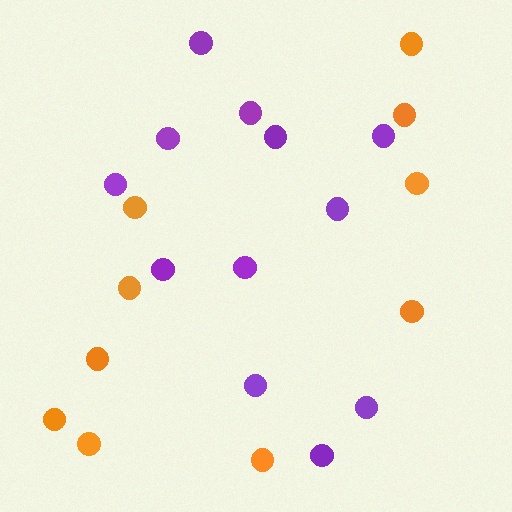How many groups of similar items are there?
There are 2 groups: one group of purple circles (12) and one group of orange circles (10).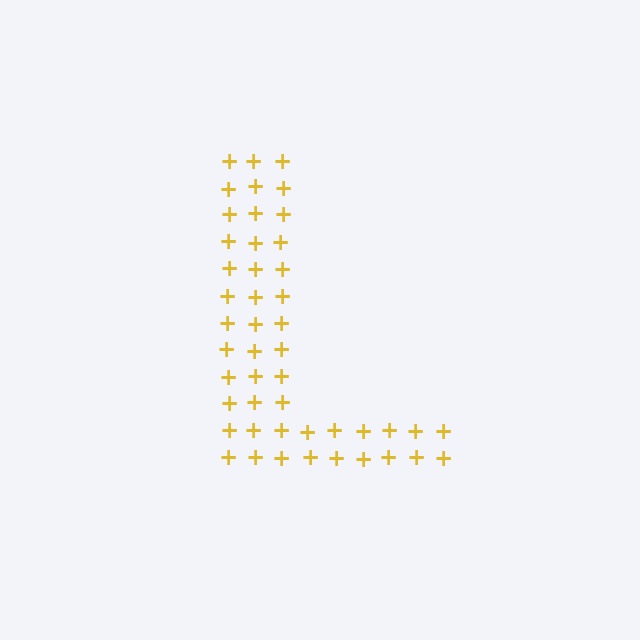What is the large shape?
The large shape is the letter L.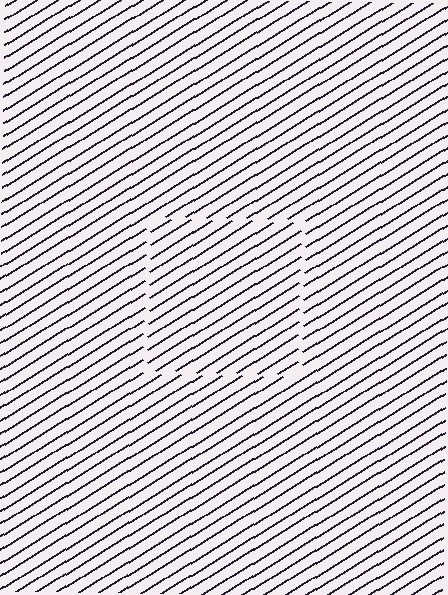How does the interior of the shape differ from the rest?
The interior of the shape contains the same grating, shifted by half a period — the contour is defined by the phase discontinuity where line-ends from the inner and outer gratings abut.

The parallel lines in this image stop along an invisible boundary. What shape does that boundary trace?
An illusory square. The interior of the shape contains the same grating, shifted by half a period — the contour is defined by the phase discontinuity where line-ends from the inner and outer gratings abut.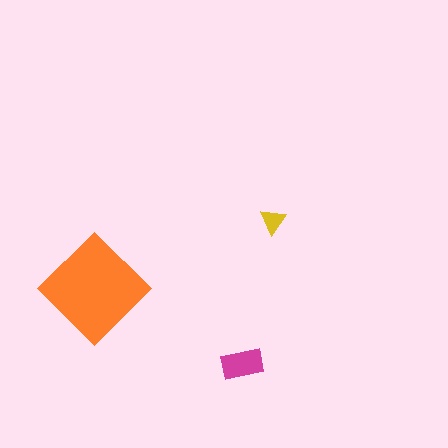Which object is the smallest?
The yellow triangle.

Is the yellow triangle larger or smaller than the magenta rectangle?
Smaller.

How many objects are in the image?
There are 3 objects in the image.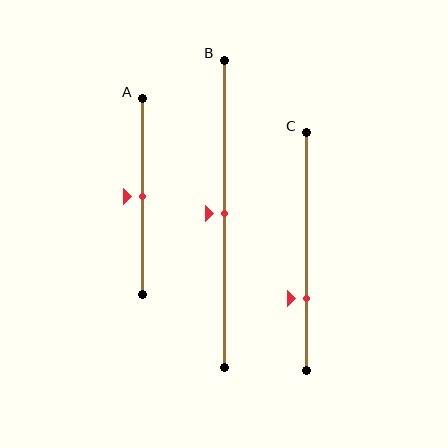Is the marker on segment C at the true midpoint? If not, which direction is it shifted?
No, the marker on segment C is shifted downward by about 20% of the segment length.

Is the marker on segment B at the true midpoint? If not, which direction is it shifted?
Yes, the marker on segment B is at the true midpoint.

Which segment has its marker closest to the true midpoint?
Segment A has its marker closest to the true midpoint.